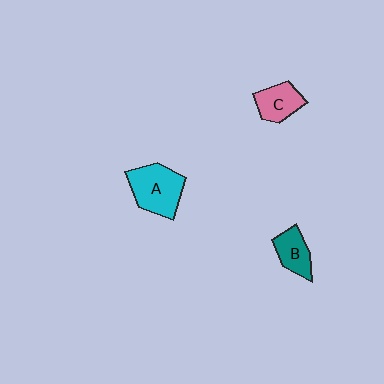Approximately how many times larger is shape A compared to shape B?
Approximately 1.7 times.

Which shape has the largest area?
Shape A (cyan).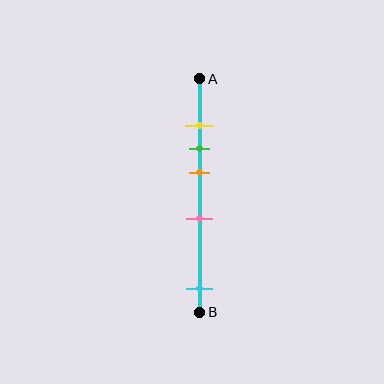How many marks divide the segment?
There are 5 marks dividing the segment.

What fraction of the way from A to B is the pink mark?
The pink mark is approximately 60% (0.6) of the way from A to B.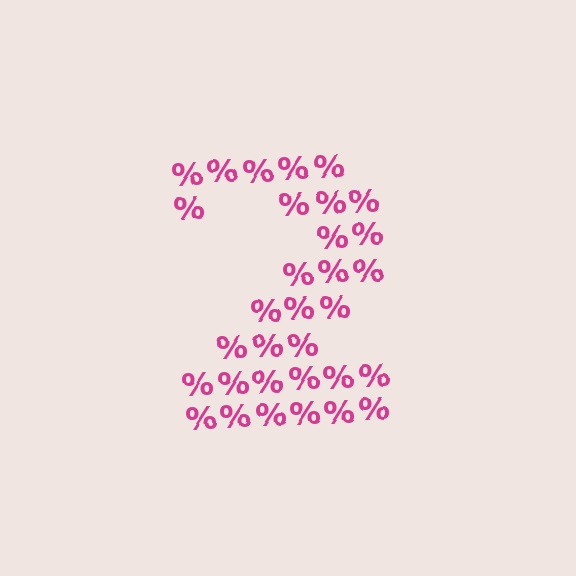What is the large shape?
The large shape is the digit 2.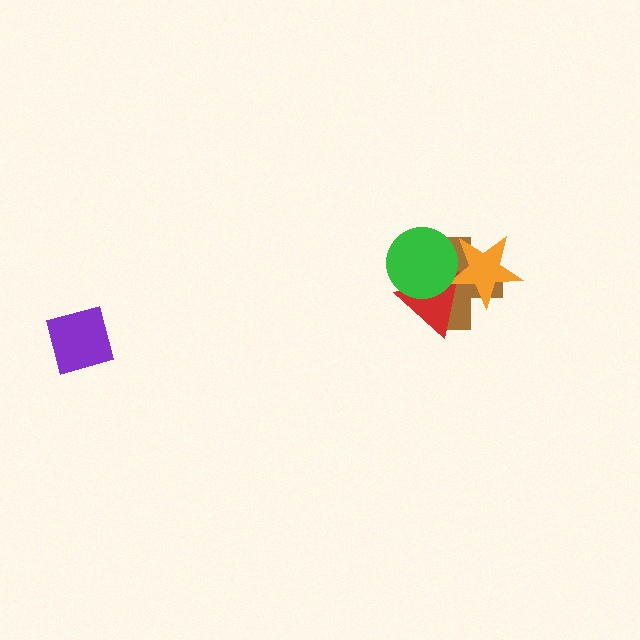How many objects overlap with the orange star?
3 objects overlap with the orange star.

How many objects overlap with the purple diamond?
0 objects overlap with the purple diamond.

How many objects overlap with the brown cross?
3 objects overlap with the brown cross.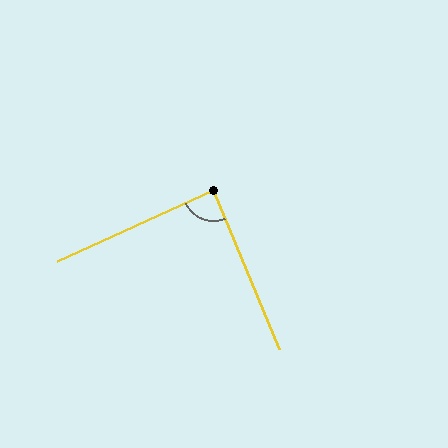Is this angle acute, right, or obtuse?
It is approximately a right angle.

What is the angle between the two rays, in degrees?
Approximately 88 degrees.